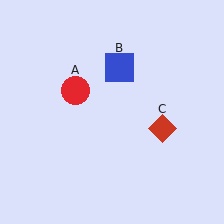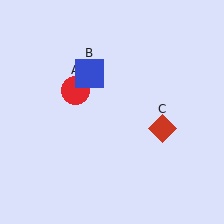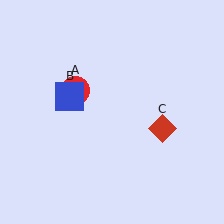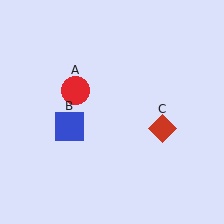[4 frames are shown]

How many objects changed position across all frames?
1 object changed position: blue square (object B).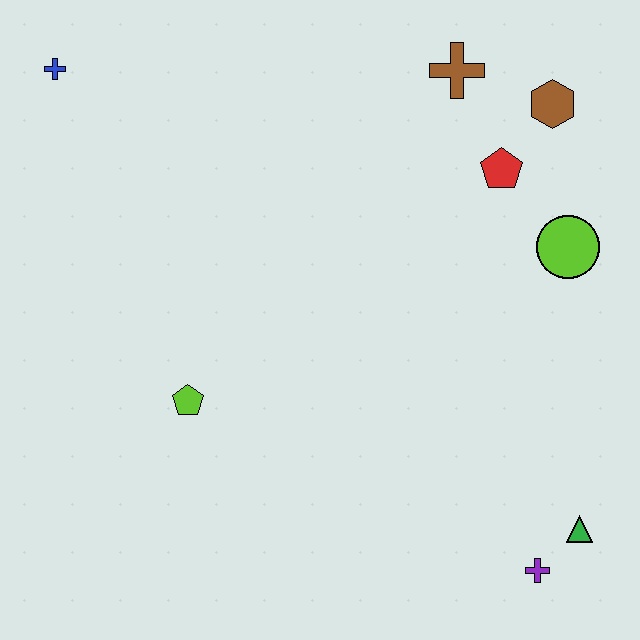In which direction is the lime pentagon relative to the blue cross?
The lime pentagon is below the blue cross.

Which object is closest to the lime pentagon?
The blue cross is closest to the lime pentagon.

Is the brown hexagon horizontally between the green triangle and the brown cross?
Yes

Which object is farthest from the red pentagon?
The blue cross is farthest from the red pentagon.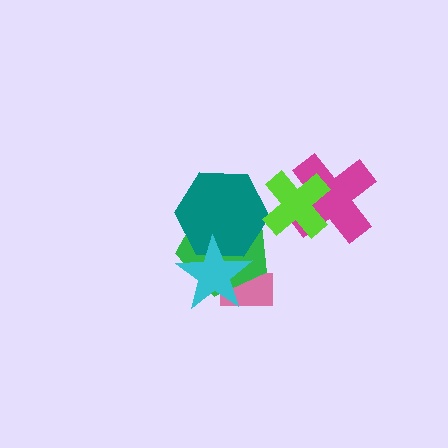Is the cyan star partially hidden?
No, no other shape covers it.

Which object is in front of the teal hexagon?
The cyan star is in front of the teal hexagon.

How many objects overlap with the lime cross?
1 object overlaps with the lime cross.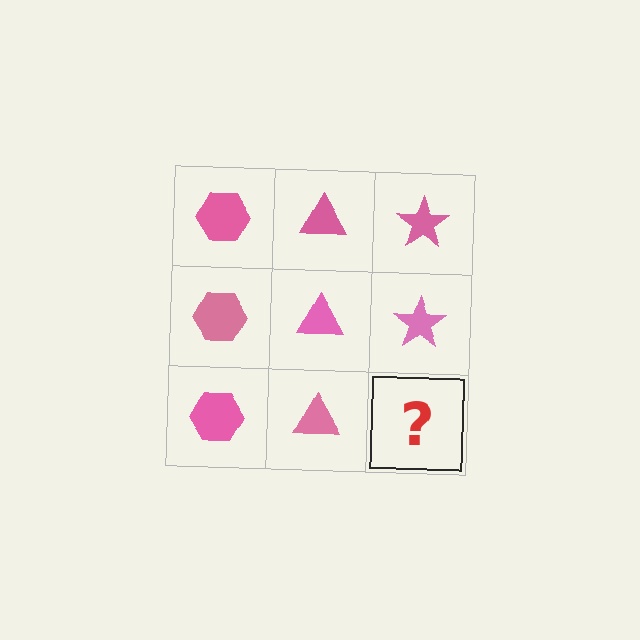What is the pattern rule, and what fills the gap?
The rule is that each column has a consistent shape. The gap should be filled with a pink star.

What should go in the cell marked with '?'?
The missing cell should contain a pink star.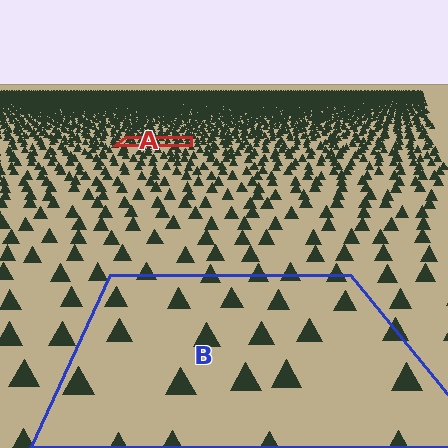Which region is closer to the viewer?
Region B is closer. The texture elements there are larger and more spread out.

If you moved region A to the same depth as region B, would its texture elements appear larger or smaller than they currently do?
They would appear larger. At a closer depth, the same texture elements are projected at a bigger on-screen size.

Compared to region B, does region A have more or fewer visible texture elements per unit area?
Region A has more texture elements per unit area — they are packed more densely because it is farther away.